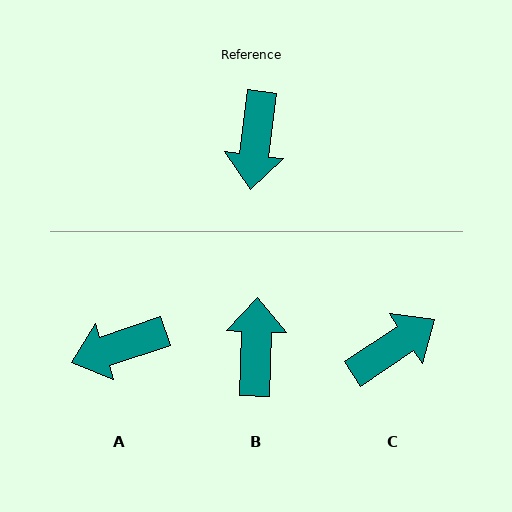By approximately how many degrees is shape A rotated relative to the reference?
Approximately 65 degrees clockwise.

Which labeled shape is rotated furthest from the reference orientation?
B, about 175 degrees away.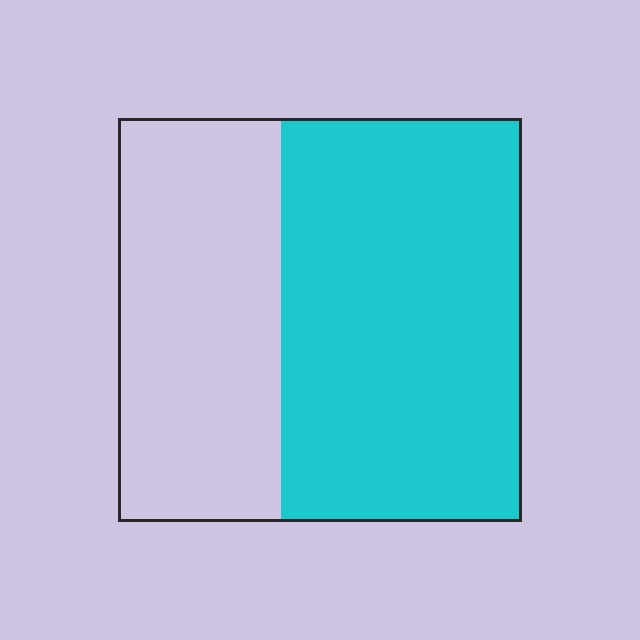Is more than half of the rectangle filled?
Yes.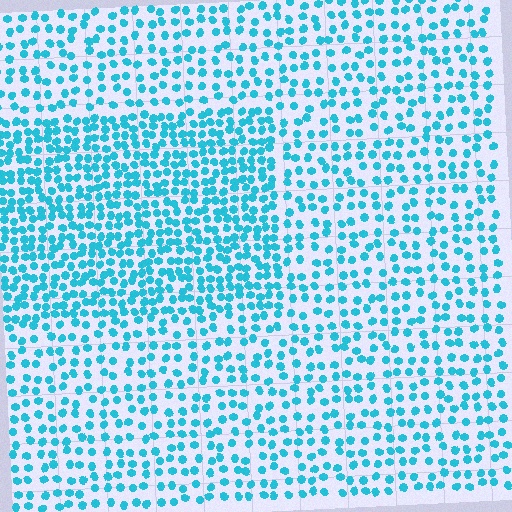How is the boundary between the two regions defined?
The boundary is defined by a change in element density (approximately 1.8x ratio). All elements are the same color, size, and shape.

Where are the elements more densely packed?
The elements are more densely packed inside the rectangle boundary.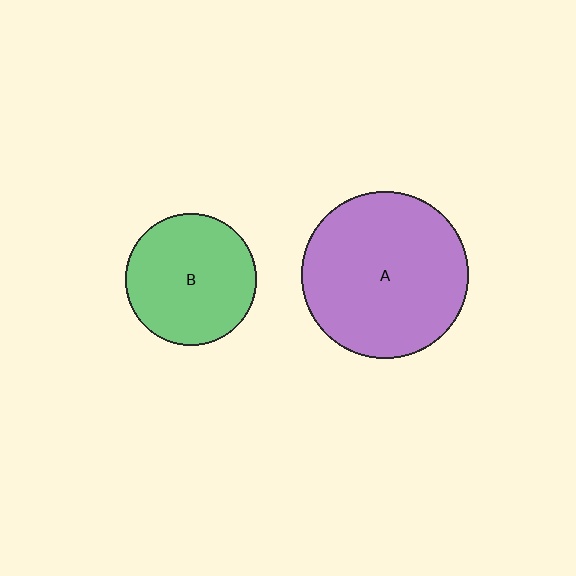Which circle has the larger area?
Circle A (purple).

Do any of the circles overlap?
No, none of the circles overlap.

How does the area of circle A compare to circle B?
Approximately 1.6 times.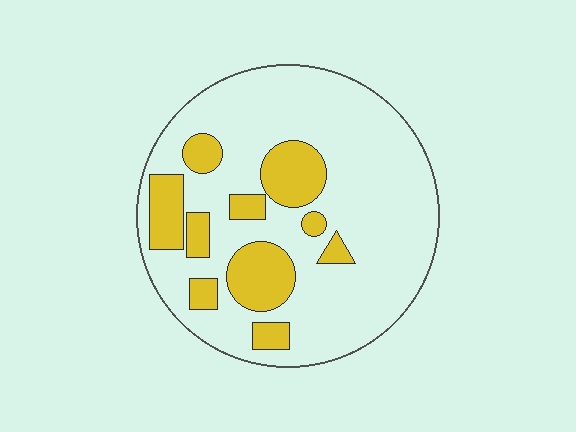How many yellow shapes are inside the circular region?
10.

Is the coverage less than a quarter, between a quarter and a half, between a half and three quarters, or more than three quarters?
Less than a quarter.